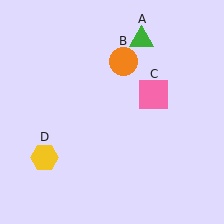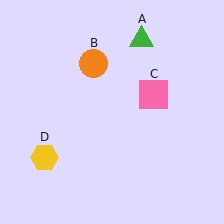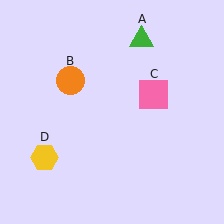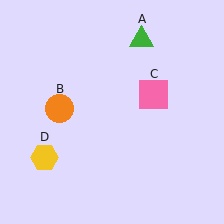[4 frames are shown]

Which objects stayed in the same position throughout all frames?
Green triangle (object A) and pink square (object C) and yellow hexagon (object D) remained stationary.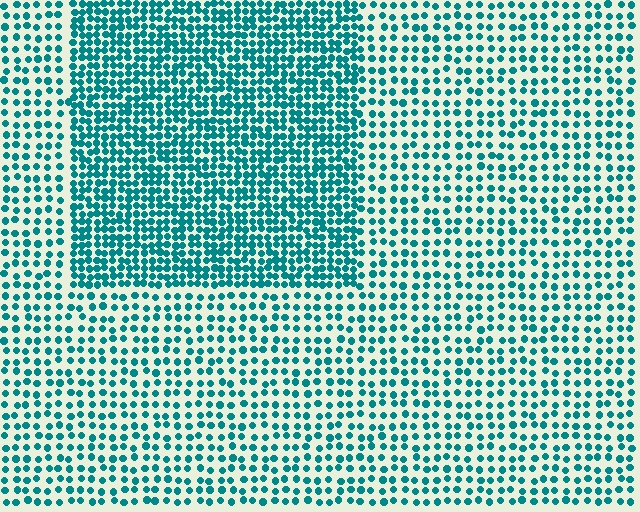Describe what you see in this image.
The image contains small teal elements arranged at two different densities. A rectangle-shaped region is visible where the elements are more densely packed than the surrounding area.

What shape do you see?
I see a rectangle.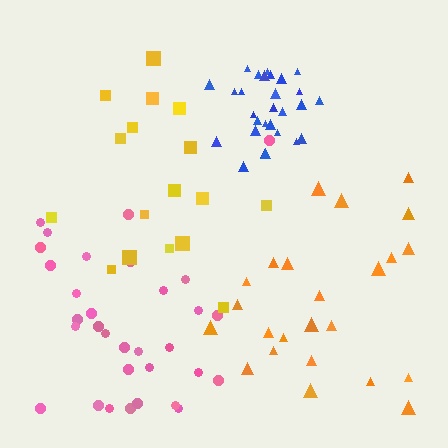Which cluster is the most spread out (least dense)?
Yellow.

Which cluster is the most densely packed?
Blue.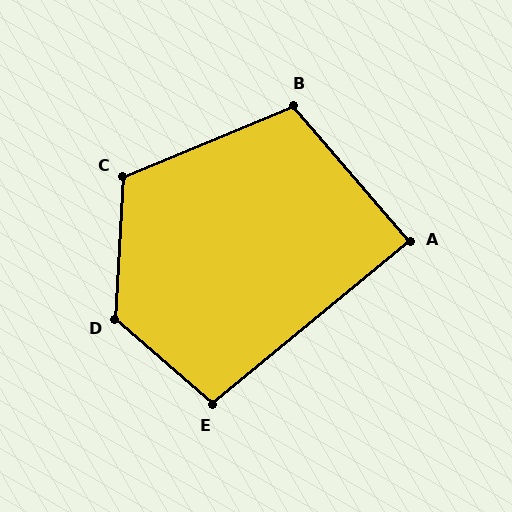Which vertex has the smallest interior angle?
A, at approximately 89 degrees.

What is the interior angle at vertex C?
Approximately 116 degrees (obtuse).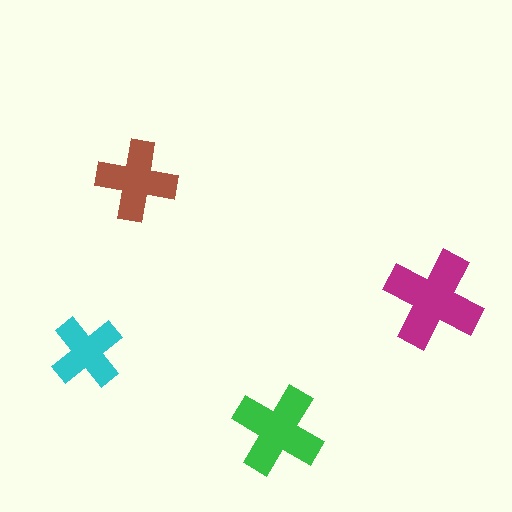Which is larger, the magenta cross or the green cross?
The magenta one.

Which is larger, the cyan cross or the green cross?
The green one.